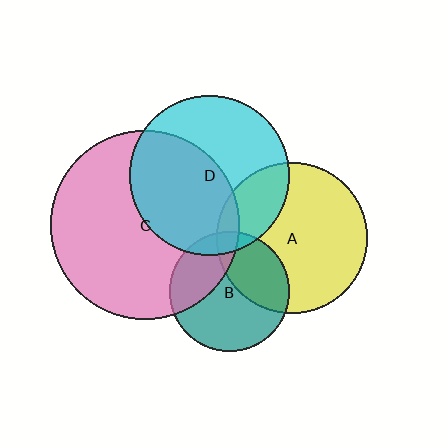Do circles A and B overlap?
Yes.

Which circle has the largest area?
Circle C (pink).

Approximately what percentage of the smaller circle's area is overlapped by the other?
Approximately 35%.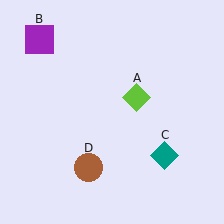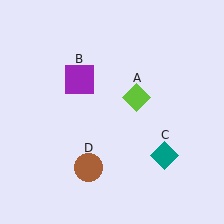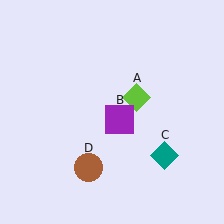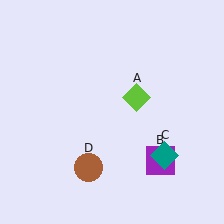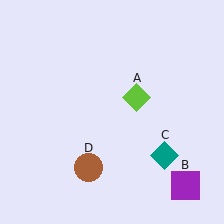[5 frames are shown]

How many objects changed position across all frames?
1 object changed position: purple square (object B).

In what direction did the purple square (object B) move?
The purple square (object B) moved down and to the right.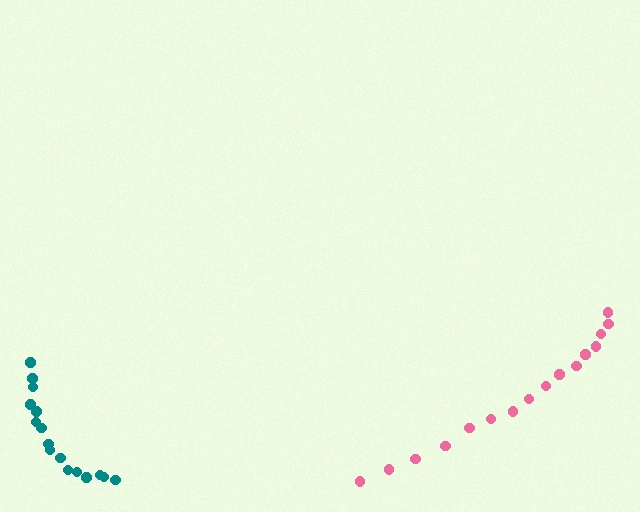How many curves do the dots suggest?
There are 2 distinct paths.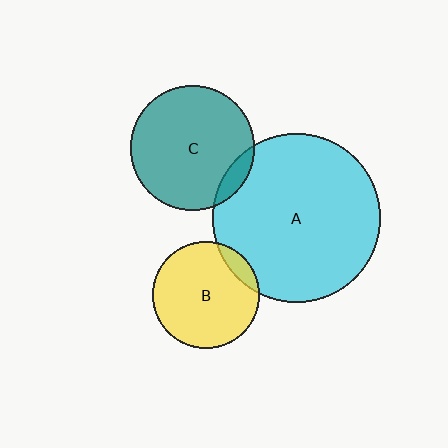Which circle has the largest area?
Circle A (cyan).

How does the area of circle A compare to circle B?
Approximately 2.5 times.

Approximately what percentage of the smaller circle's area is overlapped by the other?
Approximately 10%.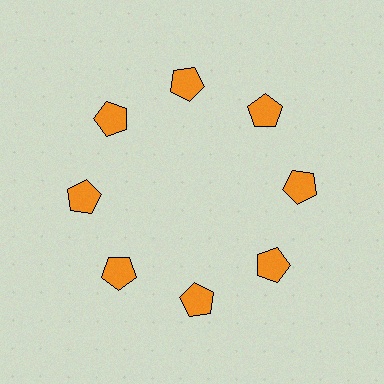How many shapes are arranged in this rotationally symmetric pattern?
There are 8 shapes, arranged in 8 groups of 1.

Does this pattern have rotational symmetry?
Yes, this pattern has 8-fold rotational symmetry. It looks the same after rotating 45 degrees around the center.